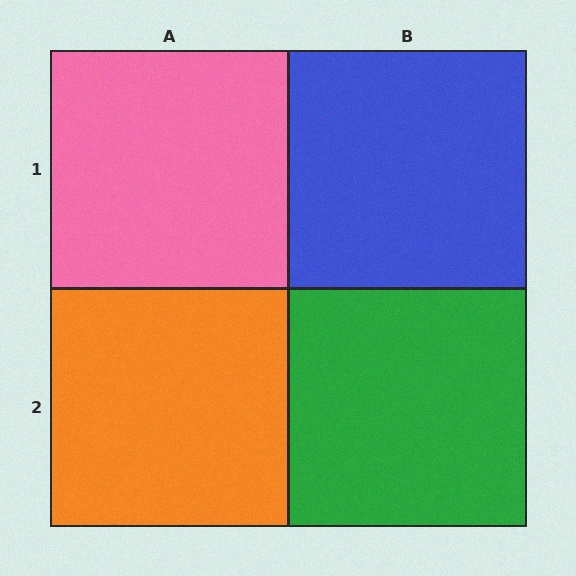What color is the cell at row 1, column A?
Pink.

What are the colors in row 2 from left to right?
Orange, green.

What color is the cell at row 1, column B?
Blue.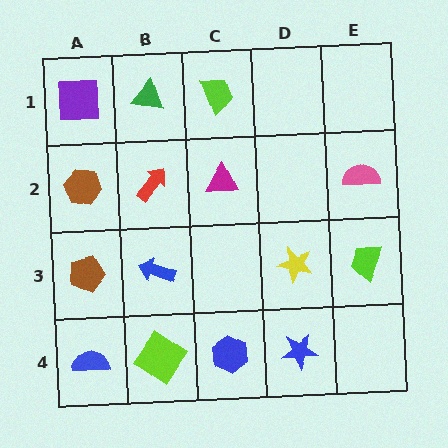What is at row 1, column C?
A lime trapezoid.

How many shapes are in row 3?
4 shapes.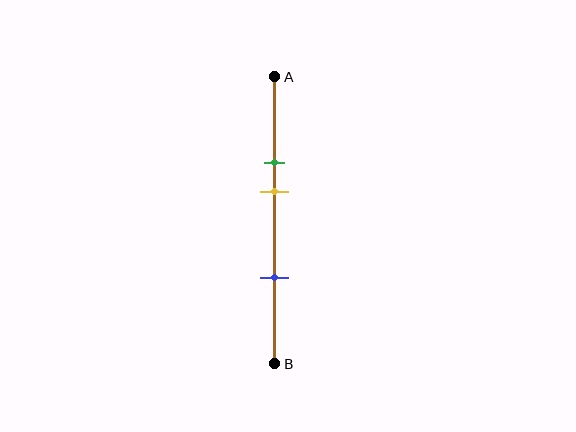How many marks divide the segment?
There are 3 marks dividing the segment.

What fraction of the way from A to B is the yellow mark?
The yellow mark is approximately 40% (0.4) of the way from A to B.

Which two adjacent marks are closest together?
The green and yellow marks are the closest adjacent pair.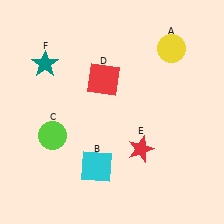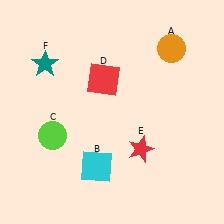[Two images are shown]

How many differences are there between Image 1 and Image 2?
There is 1 difference between the two images.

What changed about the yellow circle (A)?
In Image 1, A is yellow. In Image 2, it changed to orange.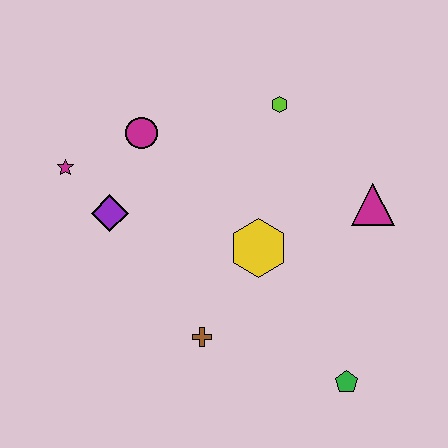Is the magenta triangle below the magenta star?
Yes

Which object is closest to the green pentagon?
The brown cross is closest to the green pentagon.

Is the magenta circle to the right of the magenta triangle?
No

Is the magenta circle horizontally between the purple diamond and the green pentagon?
Yes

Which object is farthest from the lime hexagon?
The green pentagon is farthest from the lime hexagon.